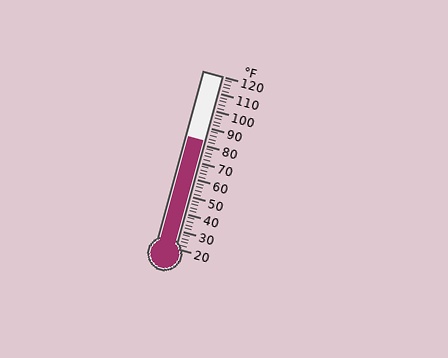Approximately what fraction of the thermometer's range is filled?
The thermometer is filled to approximately 60% of its range.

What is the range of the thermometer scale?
The thermometer scale ranges from 20°F to 120°F.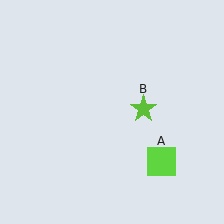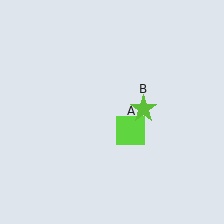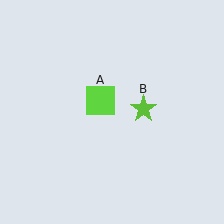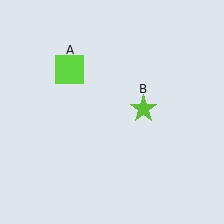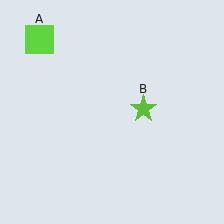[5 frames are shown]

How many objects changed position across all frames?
1 object changed position: lime square (object A).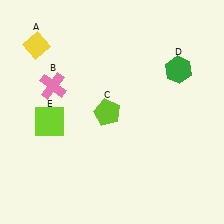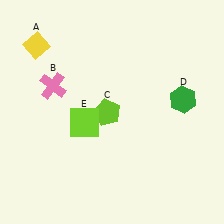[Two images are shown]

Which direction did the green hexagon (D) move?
The green hexagon (D) moved down.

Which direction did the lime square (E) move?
The lime square (E) moved right.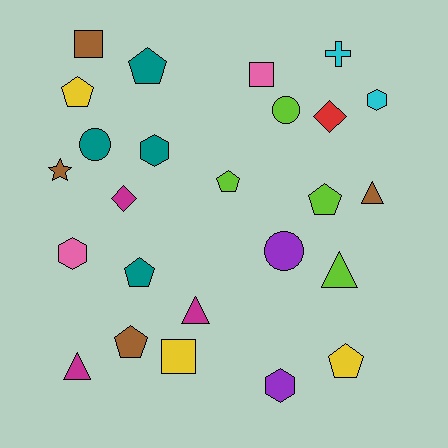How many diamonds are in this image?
There are 2 diamonds.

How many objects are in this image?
There are 25 objects.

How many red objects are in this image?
There is 1 red object.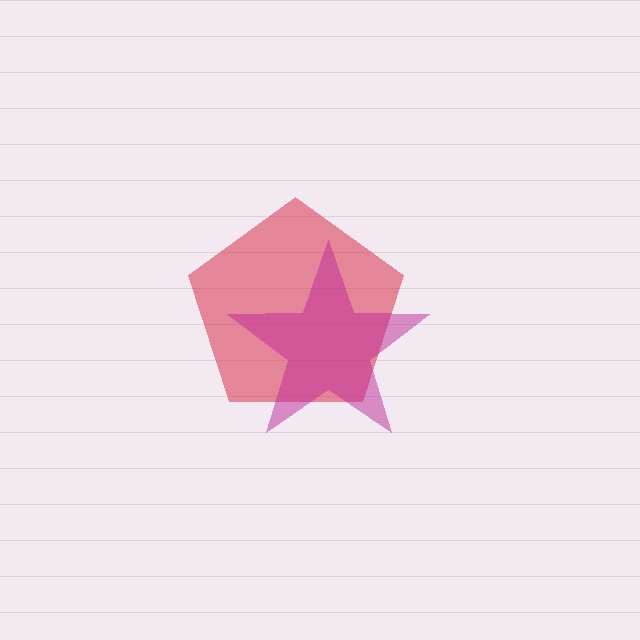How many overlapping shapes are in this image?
There are 2 overlapping shapes in the image.